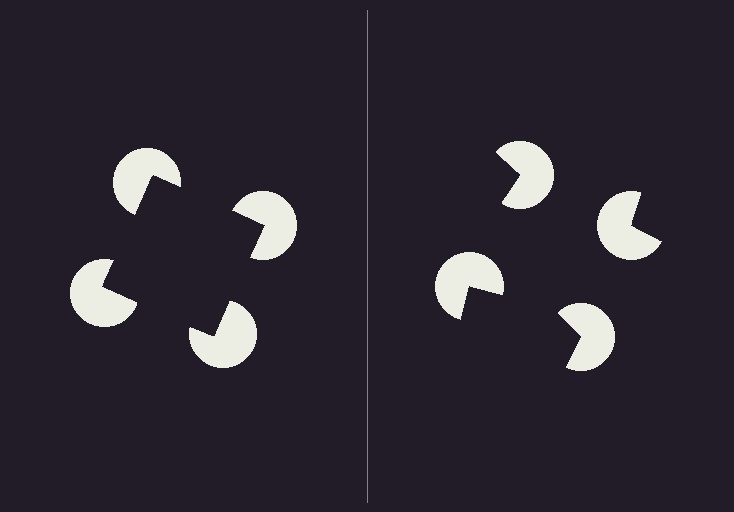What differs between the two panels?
The pac-man discs are positioned identically on both sides; only the wedge orientations differ. On the left they align to a square; on the right they are misaligned.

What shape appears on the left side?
An illusory square.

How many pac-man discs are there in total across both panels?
8 — 4 on each side.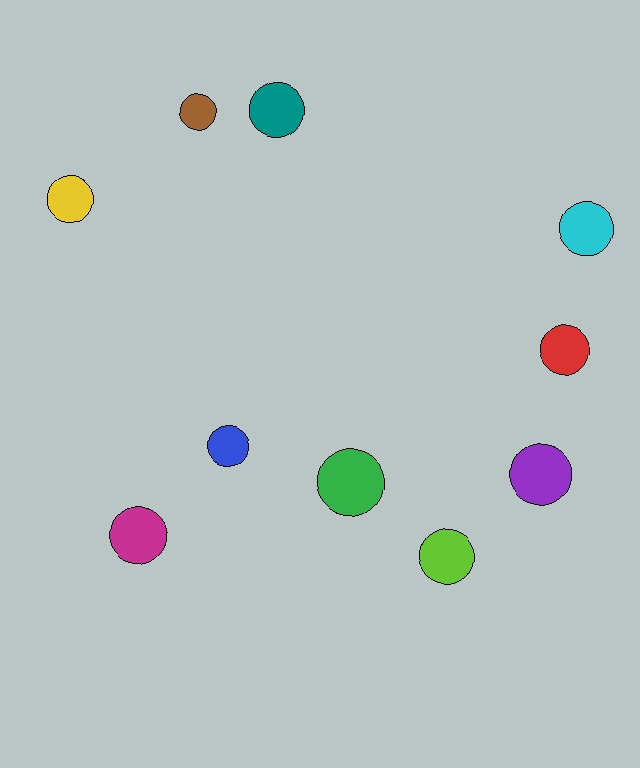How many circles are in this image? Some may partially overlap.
There are 10 circles.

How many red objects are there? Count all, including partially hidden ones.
There is 1 red object.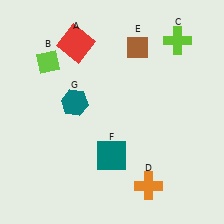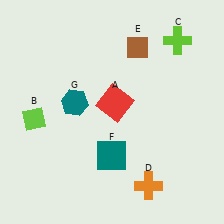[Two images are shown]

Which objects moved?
The objects that moved are: the red square (A), the lime diamond (B).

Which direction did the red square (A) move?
The red square (A) moved down.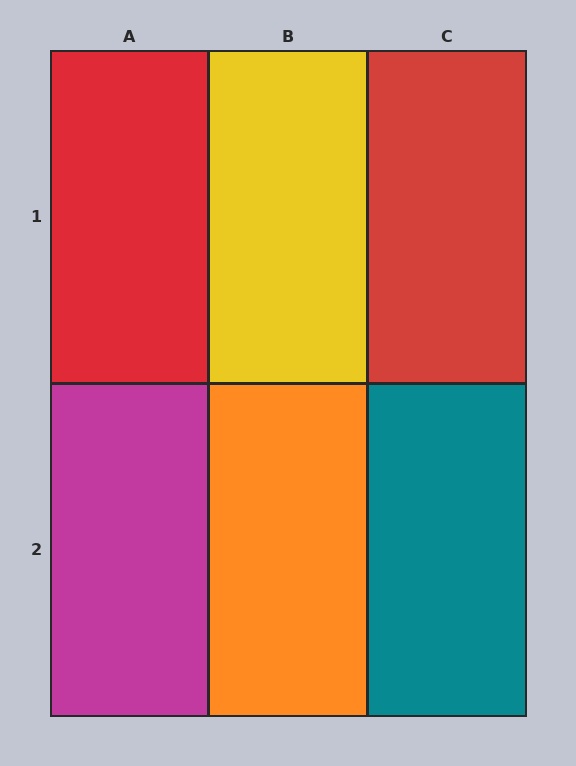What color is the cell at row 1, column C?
Red.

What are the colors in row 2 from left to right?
Magenta, orange, teal.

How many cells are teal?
1 cell is teal.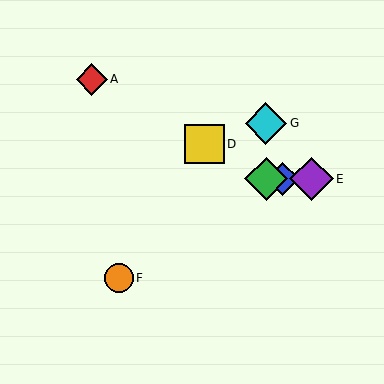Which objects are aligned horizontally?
Objects B, C, E are aligned horizontally.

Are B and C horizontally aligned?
Yes, both are at y≈179.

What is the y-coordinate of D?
Object D is at y≈144.